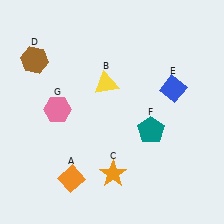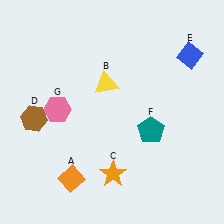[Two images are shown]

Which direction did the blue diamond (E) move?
The blue diamond (E) moved up.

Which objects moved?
The objects that moved are: the brown hexagon (D), the blue diamond (E).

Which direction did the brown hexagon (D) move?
The brown hexagon (D) moved down.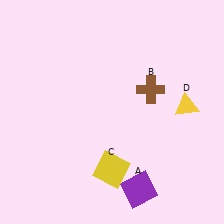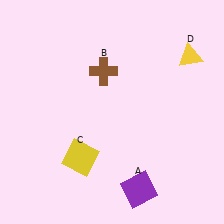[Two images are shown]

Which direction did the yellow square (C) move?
The yellow square (C) moved left.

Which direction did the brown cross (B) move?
The brown cross (B) moved left.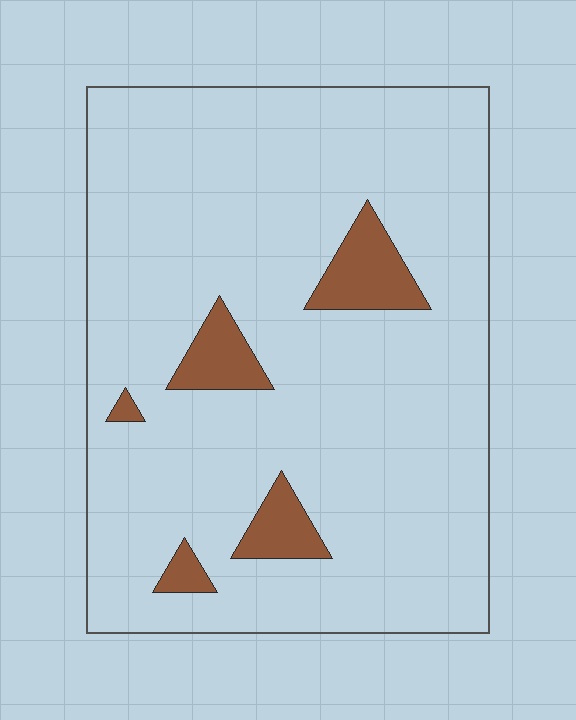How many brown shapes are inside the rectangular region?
5.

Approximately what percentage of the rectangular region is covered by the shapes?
Approximately 10%.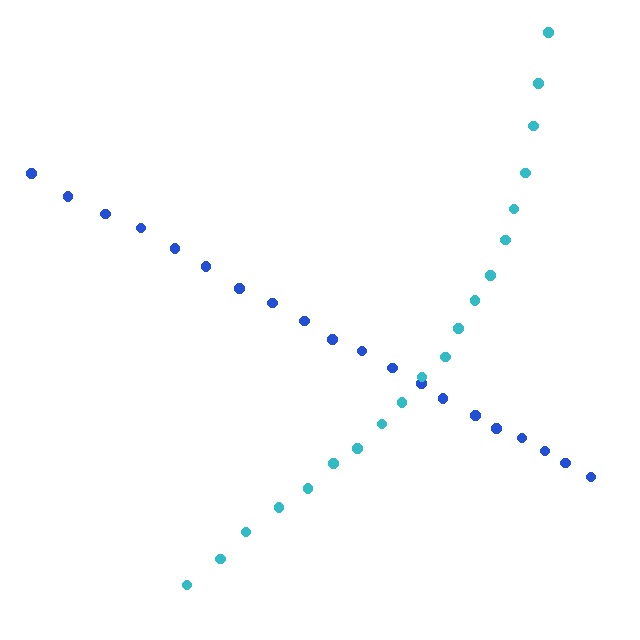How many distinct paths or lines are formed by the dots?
There are 2 distinct paths.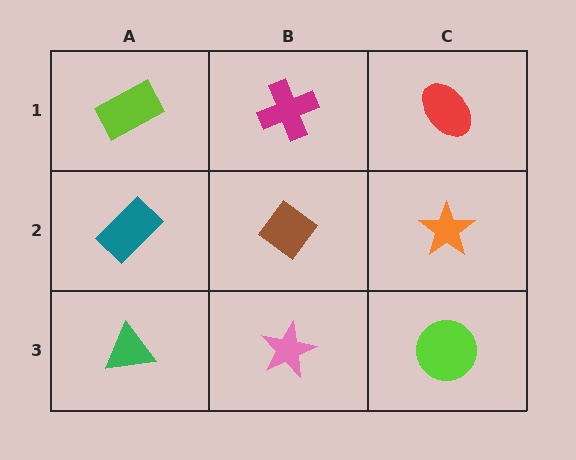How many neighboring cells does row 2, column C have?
3.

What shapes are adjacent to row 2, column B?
A magenta cross (row 1, column B), a pink star (row 3, column B), a teal rectangle (row 2, column A), an orange star (row 2, column C).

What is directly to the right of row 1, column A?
A magenta cross.